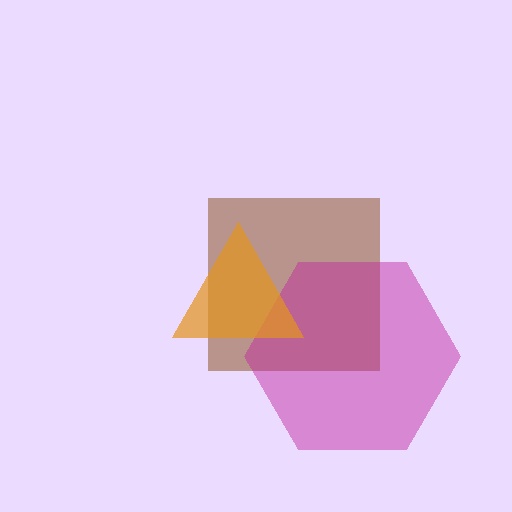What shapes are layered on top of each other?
The layered shapes are: a brown square, a magenta hexagon, an orange triangle.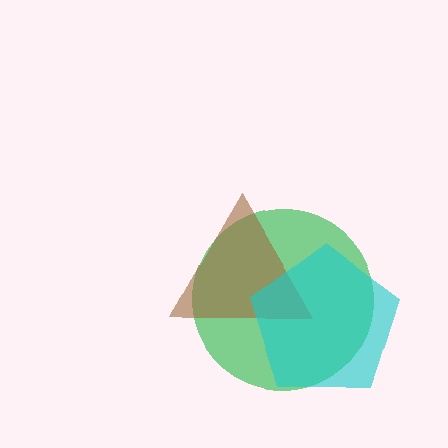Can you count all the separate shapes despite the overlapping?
Yes, there are 3 separate shapes.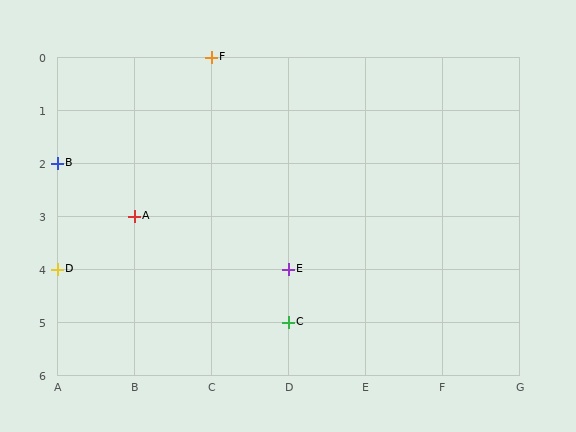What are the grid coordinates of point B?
Point B is at grid coordinates (A, 2).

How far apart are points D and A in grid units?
Points D and A are 1 column and 1 row apart (about 1.4 grid units diagonally).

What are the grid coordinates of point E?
Point E is at grid coordinates (D, 4).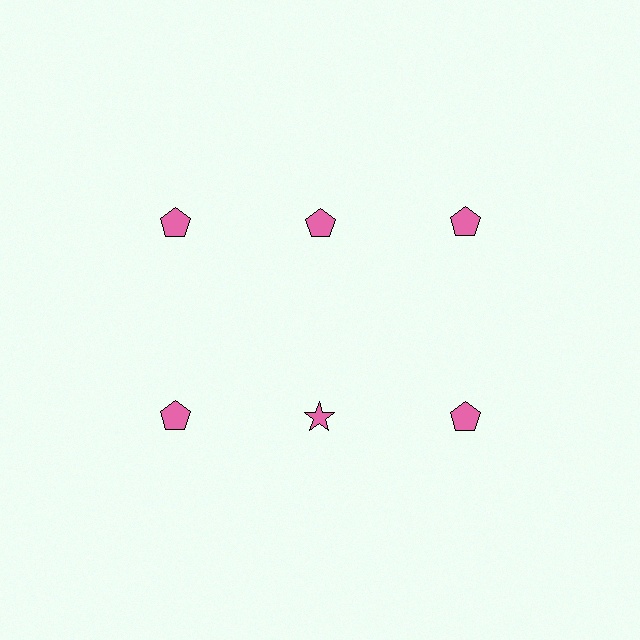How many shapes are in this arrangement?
There are 6 shapes arranged in a grid pattern.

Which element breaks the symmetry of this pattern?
The pink star in the second row, second from left column breaks the symmetry. All other shapes are pink pentagons.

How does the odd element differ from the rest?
It has a different shape: star instead of pentagon.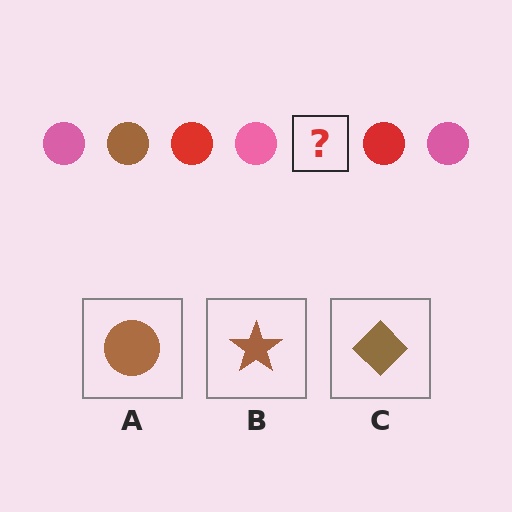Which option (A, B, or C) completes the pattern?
A.